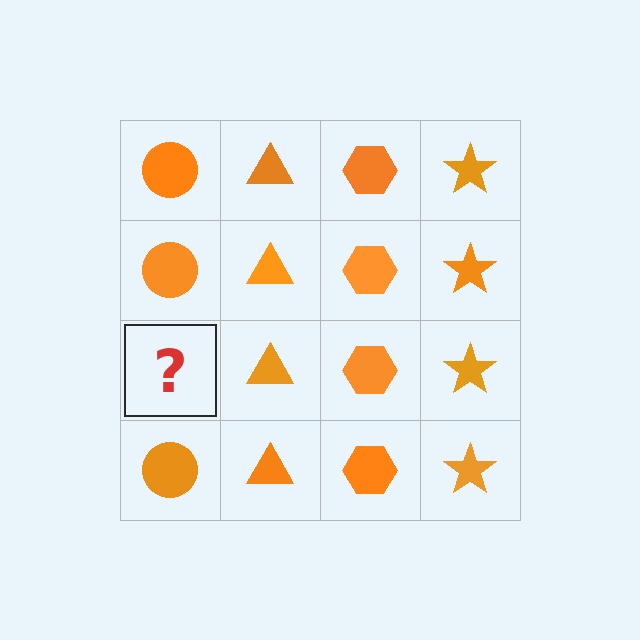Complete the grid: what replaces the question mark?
The question mark should be replaced with an orange circle.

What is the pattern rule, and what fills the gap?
The rule is that each column has a consistent shape. The gap should be filled with an orange circle.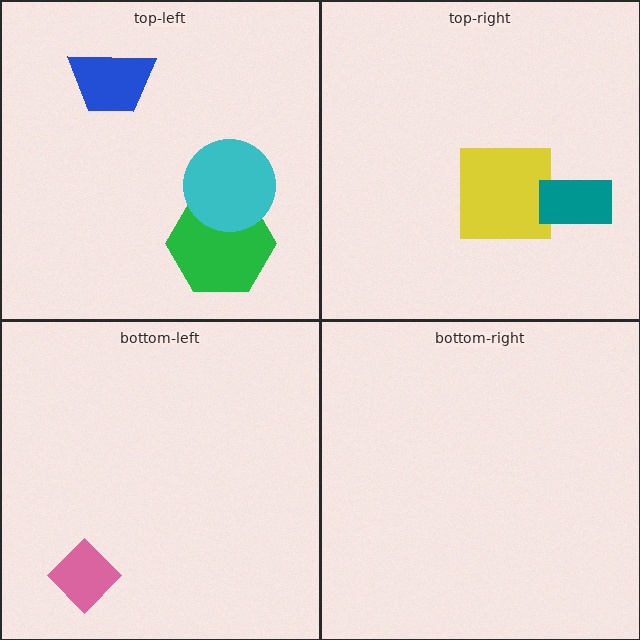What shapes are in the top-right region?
The yellow square, the teal rectangle.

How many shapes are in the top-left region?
3.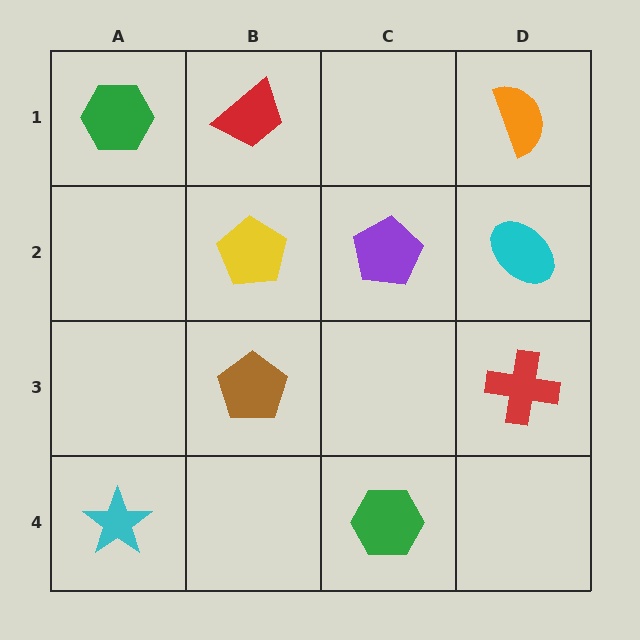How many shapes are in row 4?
2 shapes.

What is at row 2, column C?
A purple pentagon.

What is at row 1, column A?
A green hexagon.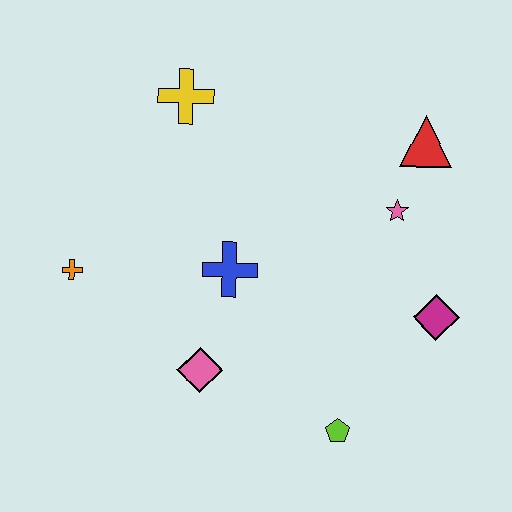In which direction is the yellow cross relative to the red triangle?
The yellow cross is to the left of the red triangle.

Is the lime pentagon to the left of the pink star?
Yes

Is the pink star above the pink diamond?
Yes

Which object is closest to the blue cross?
The pink diamond is closest to the blue cross.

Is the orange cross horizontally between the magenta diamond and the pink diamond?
No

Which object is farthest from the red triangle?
The orange cross is farthest from the red triangle.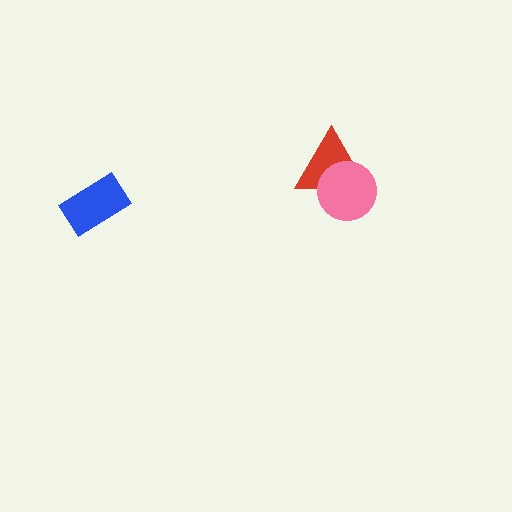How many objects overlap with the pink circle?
1 object overlaps with the pink circle.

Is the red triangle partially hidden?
Yes, it is partially covered by another shape.